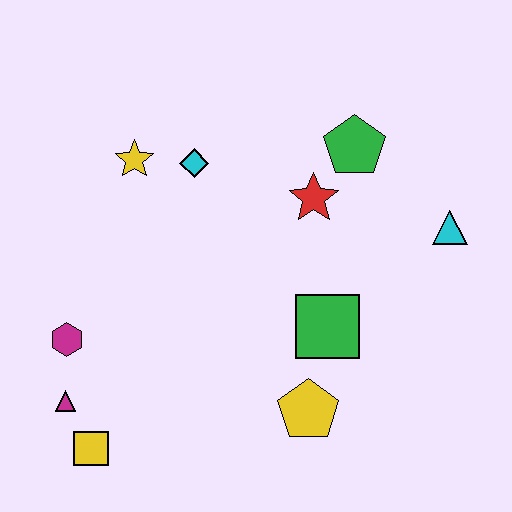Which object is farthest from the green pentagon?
The yellow square is farthest from the green pentagon.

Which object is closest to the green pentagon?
The red star is closest to the green pentagon.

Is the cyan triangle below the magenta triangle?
No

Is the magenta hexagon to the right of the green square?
No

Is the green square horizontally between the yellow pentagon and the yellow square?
No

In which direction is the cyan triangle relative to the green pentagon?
The cyan triangle is to the right of the green pentagon.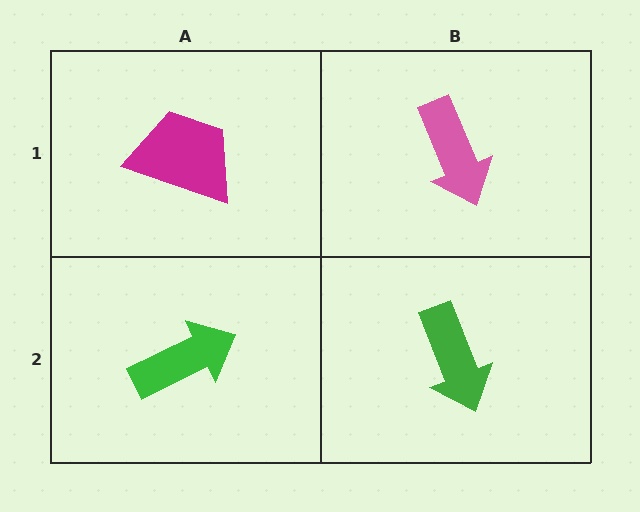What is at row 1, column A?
A magenta trapezoid.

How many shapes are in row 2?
2 shapes.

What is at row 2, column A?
A green arrow.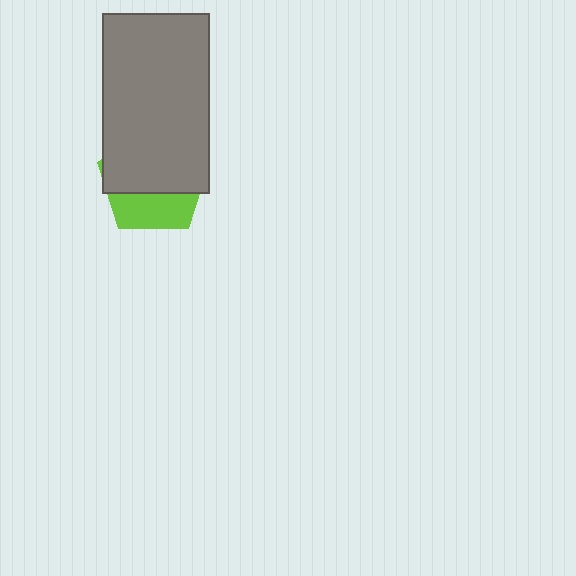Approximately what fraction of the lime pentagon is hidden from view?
Roughly 65% of the lime pentagon is hidden behind the gray rectangle.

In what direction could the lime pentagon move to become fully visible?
The lime pentagon could move down. That would shift it out from behind the gray rectangle entirely.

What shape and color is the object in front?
The object in front is a gray rectangle.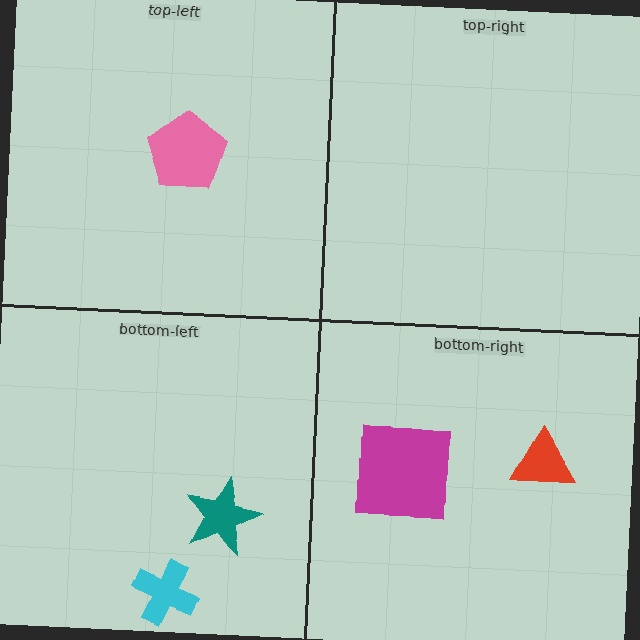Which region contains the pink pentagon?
The top-left region.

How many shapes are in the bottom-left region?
2.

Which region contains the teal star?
The bottom-left region.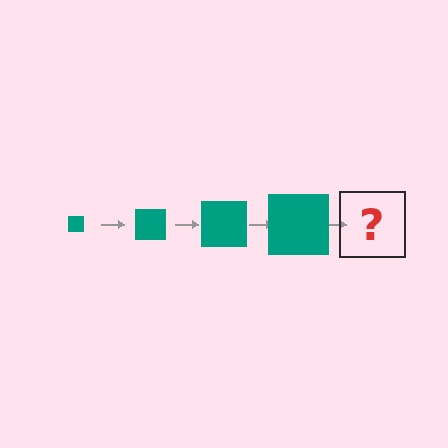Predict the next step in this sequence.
The next step is a teal square, larger than the previous one.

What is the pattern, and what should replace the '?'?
The pattern is that the square gets progressively larger each step. The '?' should be a teal square, larger than the previous one.